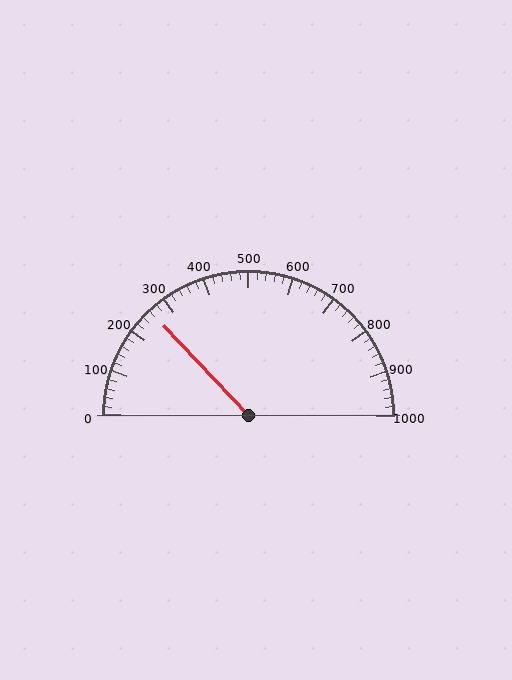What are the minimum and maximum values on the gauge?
The gauge ranges from 0 to 1000.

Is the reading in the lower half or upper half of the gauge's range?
The reading is in the lower half of the range (0 to 1000).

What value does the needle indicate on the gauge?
The needle indicates approximately 260.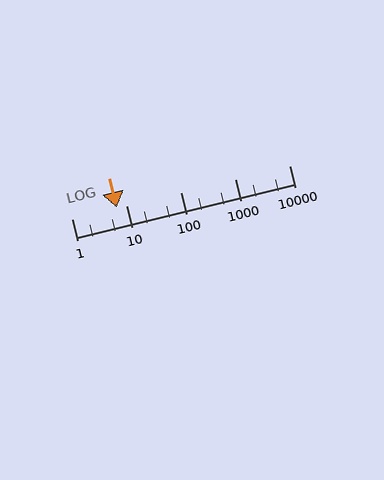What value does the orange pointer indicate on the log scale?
The pointer indicates approximately 6.7.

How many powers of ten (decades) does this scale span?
The scale spans 4 decades, from 1 to 10000.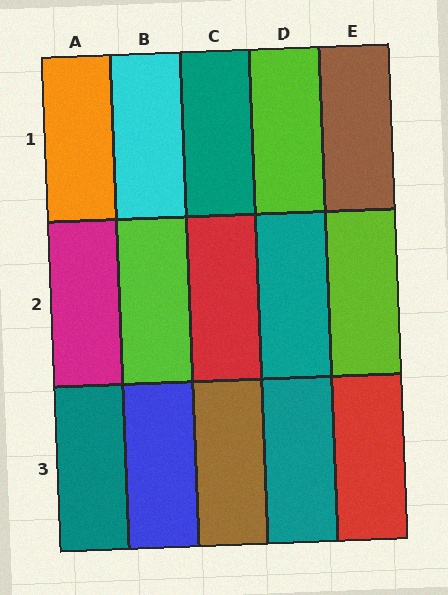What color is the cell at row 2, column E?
Lime.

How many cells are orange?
1 cell is orange.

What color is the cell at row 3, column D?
Teal.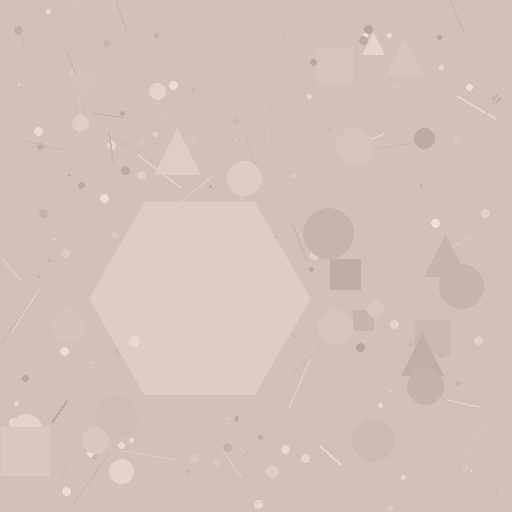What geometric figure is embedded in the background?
A hexagon is embedded in the background.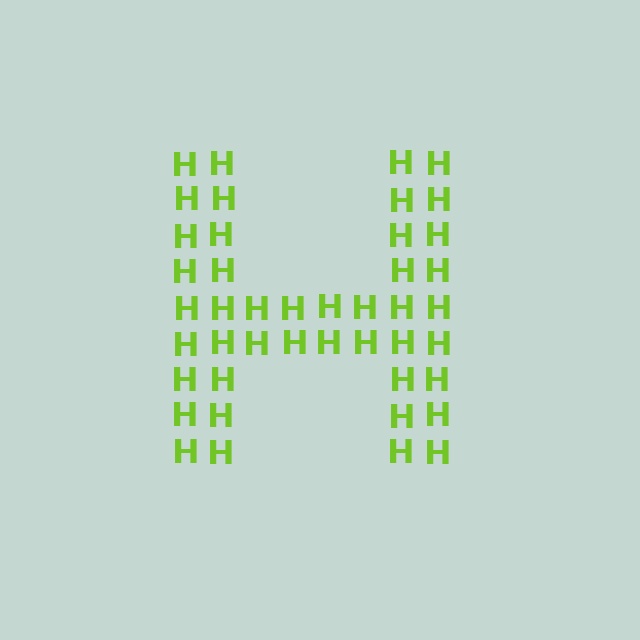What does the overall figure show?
The overall figure shows the letter H.